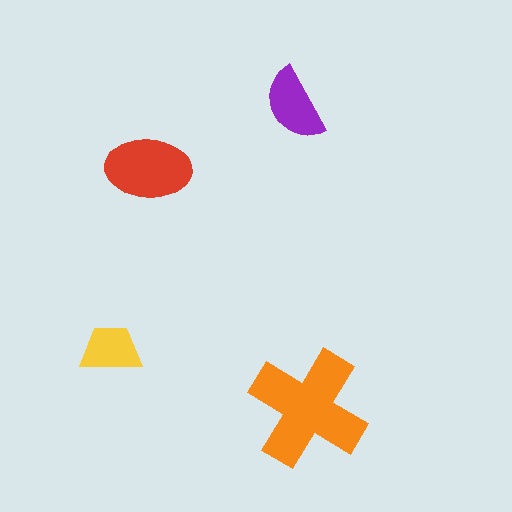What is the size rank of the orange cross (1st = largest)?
1st.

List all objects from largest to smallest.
The orange cross, the red ellipse, the purple semicircle, the yellow trapezoid.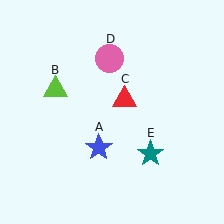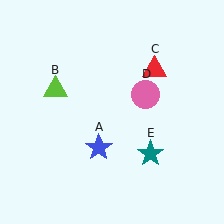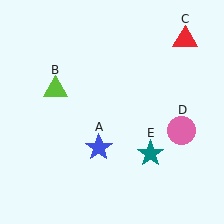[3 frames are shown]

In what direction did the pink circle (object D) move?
The pink circle (object D) moved down and to the right.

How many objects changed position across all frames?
2 objects changed position: red triangle (object C), pink circle (object D).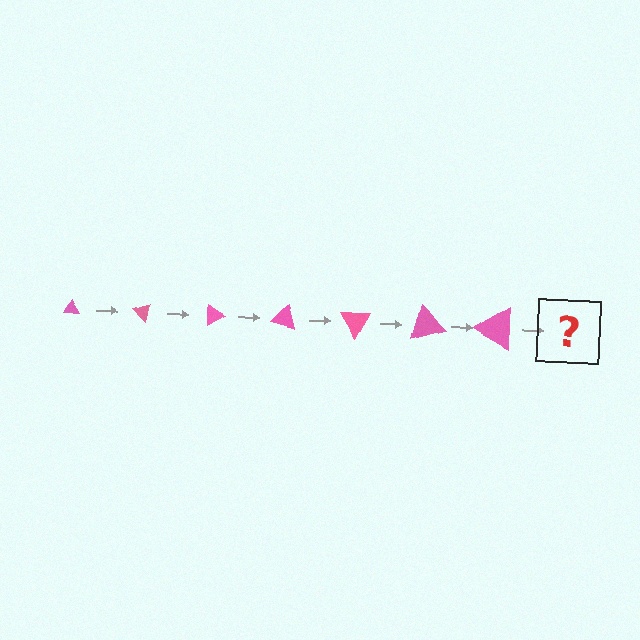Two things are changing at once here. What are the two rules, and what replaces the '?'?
The two rules are that the triangle grows larger each step and it rotates 45 degrees each step. The '?' should be a triangle, larger than the previous one and rotated 315 degrees from the start.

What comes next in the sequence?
The next element should be a triangle, larger than the previous one and rotated 315 degrees from the start.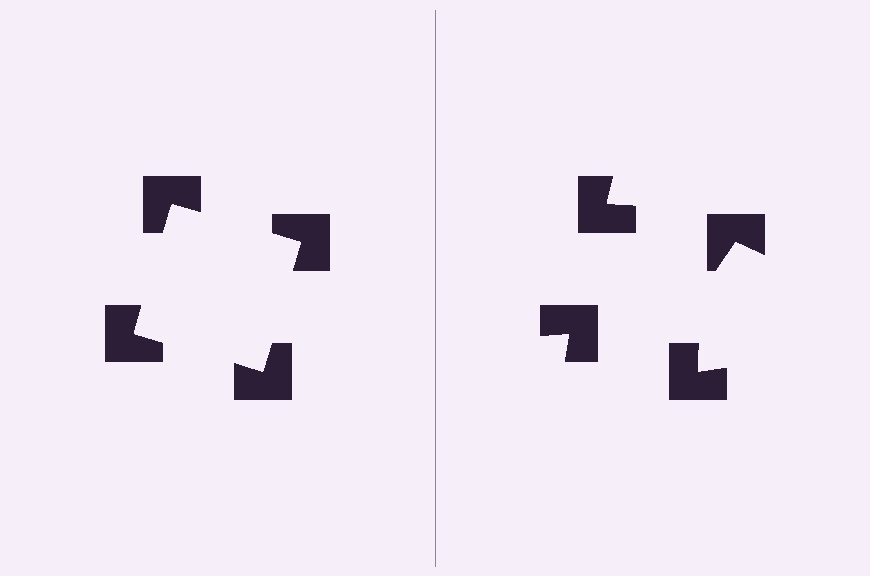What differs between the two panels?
The notched squares are positioned identically on both sides; only the wedge orientations differ. On the left they align to a square; on the right they are misaligned.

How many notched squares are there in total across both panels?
8 — 4 on each side.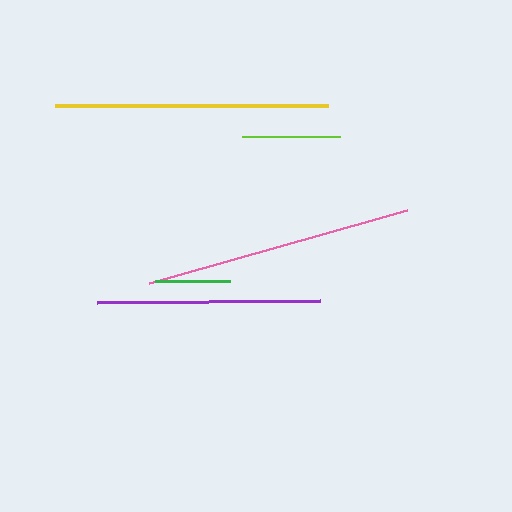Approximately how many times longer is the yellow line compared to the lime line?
The yellow line is approximately 2.8 times the length of the lime line.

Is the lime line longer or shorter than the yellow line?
The yellow line is longer than the lime line.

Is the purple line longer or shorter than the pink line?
The pink line is longer than the purple line.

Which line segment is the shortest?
The green line is the shortest at approximately 75 pixels.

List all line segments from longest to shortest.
From longest to shortest: yellow, pink, purple, lime, green.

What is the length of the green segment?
The green segment is approximately 75 pixels long.